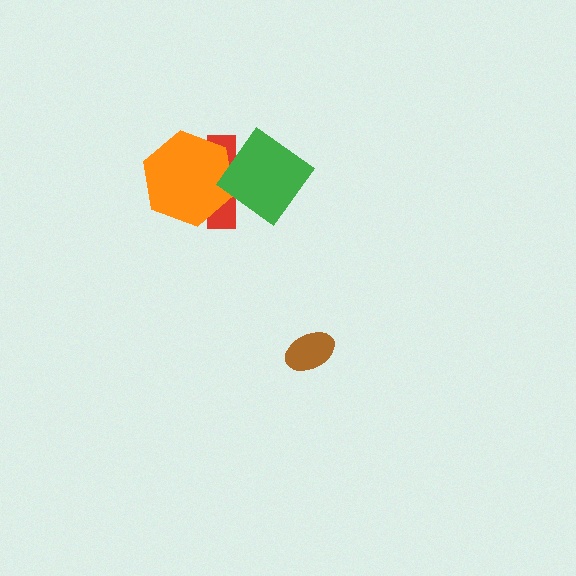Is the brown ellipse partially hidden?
No, no other shape covers it.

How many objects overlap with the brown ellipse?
0 objects overlap with the brown ellipse.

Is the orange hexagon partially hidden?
Yes, it is partially covered by another shape.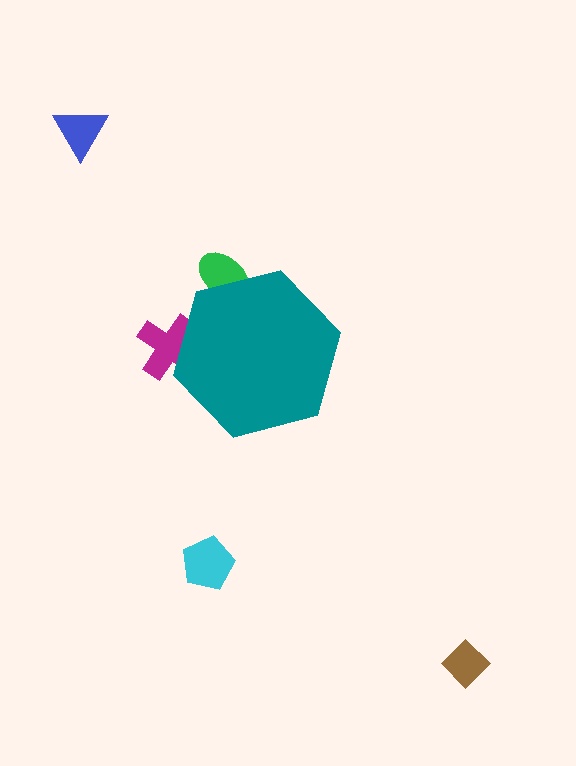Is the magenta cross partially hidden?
Yes, the magenta cross is partially hidden behind the teal hexagon.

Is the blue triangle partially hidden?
No, the blue triangle is fully visible.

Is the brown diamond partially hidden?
No, the brown diamond is fully visible.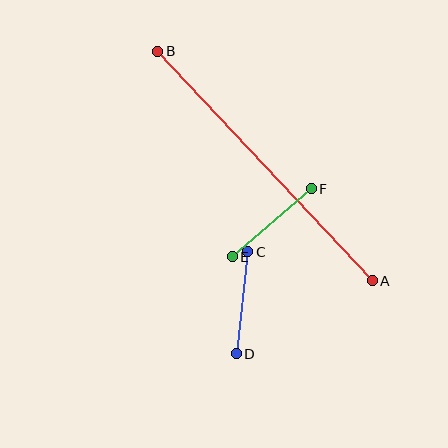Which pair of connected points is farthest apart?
Points A and B are farthest apart.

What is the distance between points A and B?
The distance is approximately 314 pixels.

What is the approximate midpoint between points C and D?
The midpoint is at approximately (242, 303) pixels.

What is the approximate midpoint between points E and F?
The midpoint is at approximately (272, 223) pixels.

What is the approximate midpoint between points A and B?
The midpoint is at approximately (265, 166) pixels.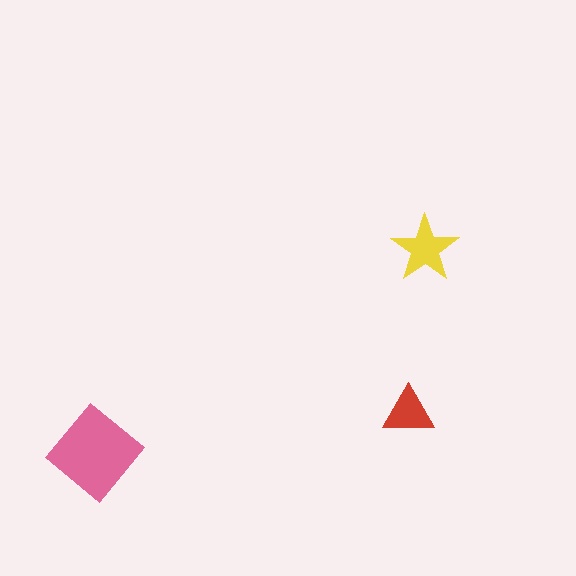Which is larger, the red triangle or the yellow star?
The yellow star.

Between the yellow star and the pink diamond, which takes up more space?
The pink diamond.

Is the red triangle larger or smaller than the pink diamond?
Smaller.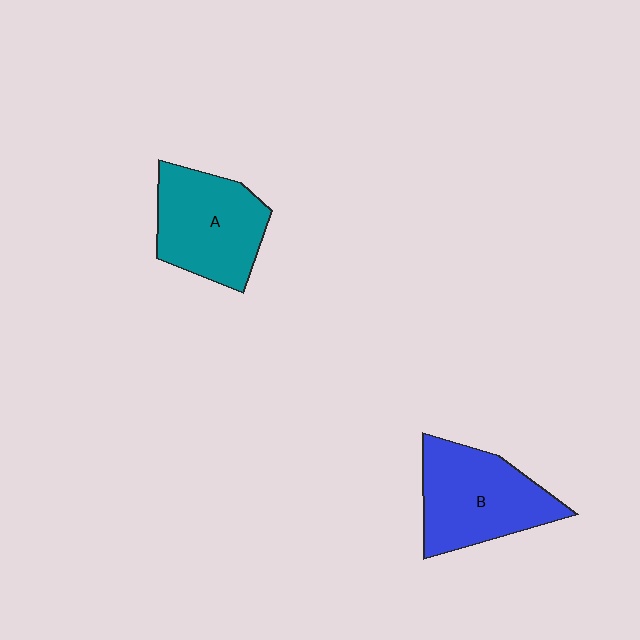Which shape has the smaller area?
Shape A (teal).